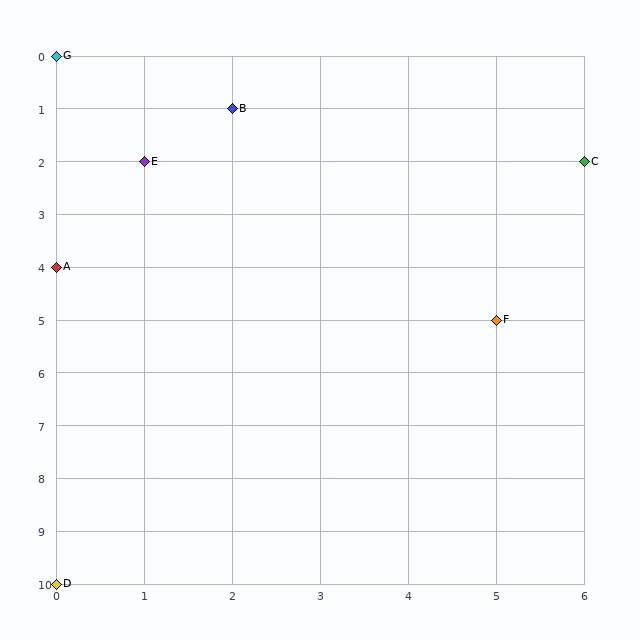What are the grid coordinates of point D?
Point D is at grid coordinates (0, 10).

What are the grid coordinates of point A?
Point A is at grid coordinates (0, 4).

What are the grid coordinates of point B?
Point B is at grid coordinates (2, 1).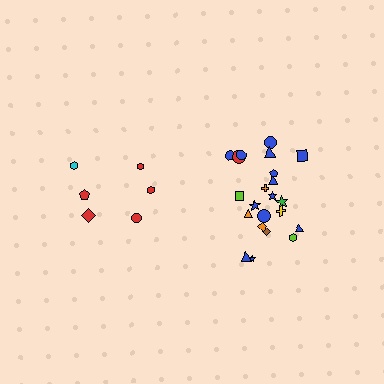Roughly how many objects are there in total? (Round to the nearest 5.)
Roughly 30 objects in total.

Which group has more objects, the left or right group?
The right group.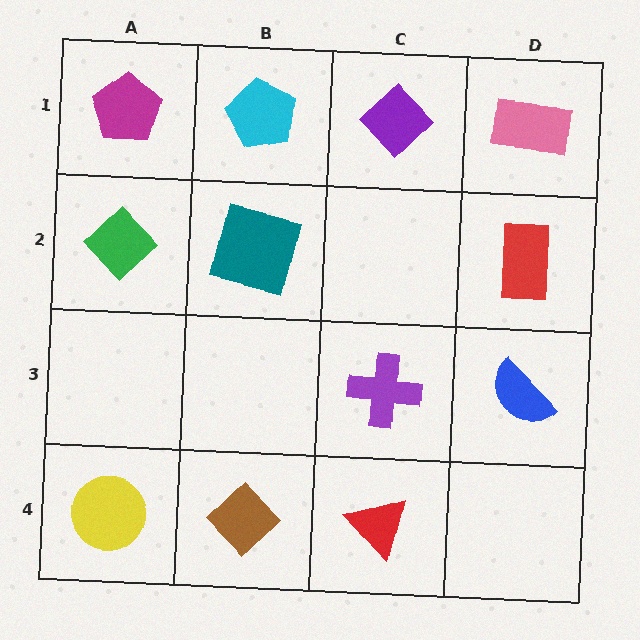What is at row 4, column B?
A brown diamond.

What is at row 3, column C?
A purple cross.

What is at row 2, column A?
A green diamond.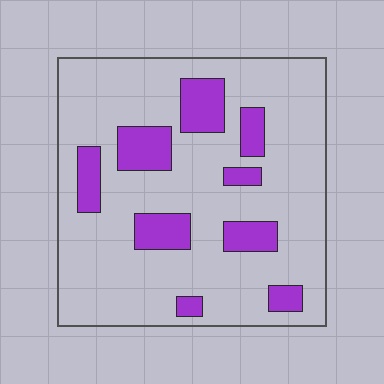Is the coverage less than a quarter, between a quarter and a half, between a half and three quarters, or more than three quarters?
Less than a quarter.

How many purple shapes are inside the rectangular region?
9.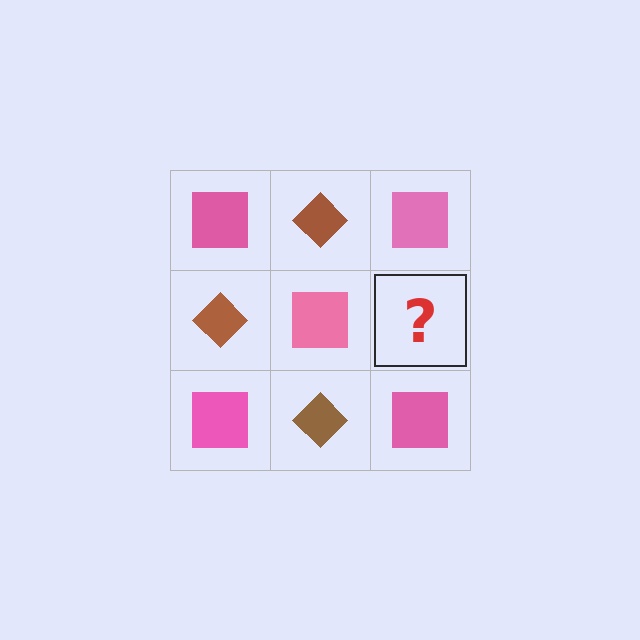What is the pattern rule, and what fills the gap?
The rule is that it alternates pink square and brown diamond in a checkerboard pattern. The gap should be filled with a brown diamond.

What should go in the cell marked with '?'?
The missing cell should contain a brown diamond.